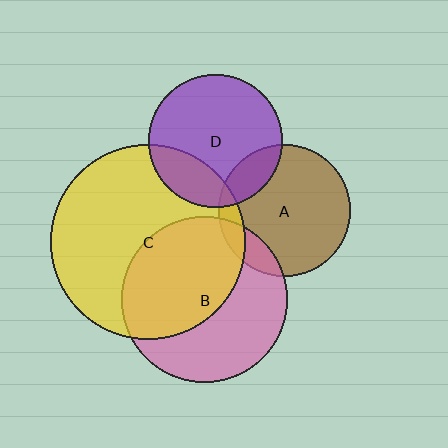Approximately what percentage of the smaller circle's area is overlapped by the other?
Approximately 15%.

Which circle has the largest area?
Circle C (yellow).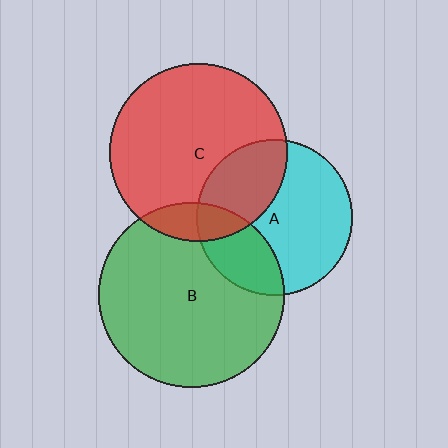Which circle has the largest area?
Circle B (green).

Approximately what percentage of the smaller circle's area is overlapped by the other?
Approximately 10%.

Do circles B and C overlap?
Yes.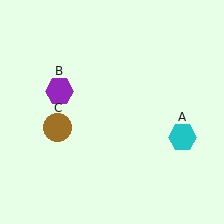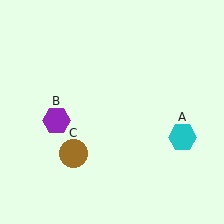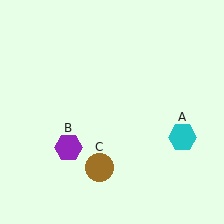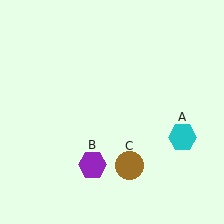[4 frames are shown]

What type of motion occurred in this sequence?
The purple hexagon (object B), brown circle (object C) rotated counterclockwise around the center of the scene.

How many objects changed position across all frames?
2 objects changed position: purple hexagon (object B), brown circle (object C).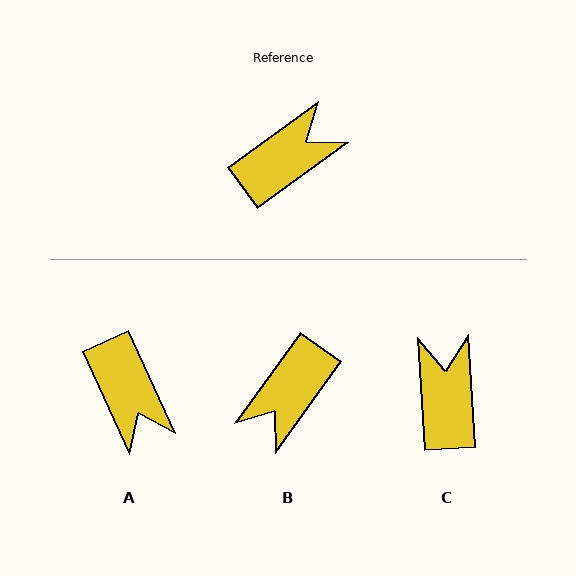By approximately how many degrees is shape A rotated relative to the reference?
Approximately 101 degrees clockwise.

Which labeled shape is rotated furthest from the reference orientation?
B, about 162 degrees away.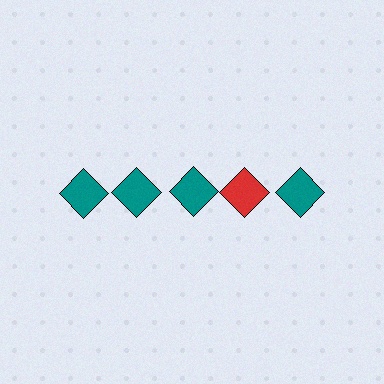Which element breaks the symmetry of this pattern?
The red diamond in the top row, second from right column breaks the symmetry. All other shapes are teal diamonds.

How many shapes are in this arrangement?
There are 5 shapes arranged in a grid pattern.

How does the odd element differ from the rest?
It has a different color: red instead of teal.